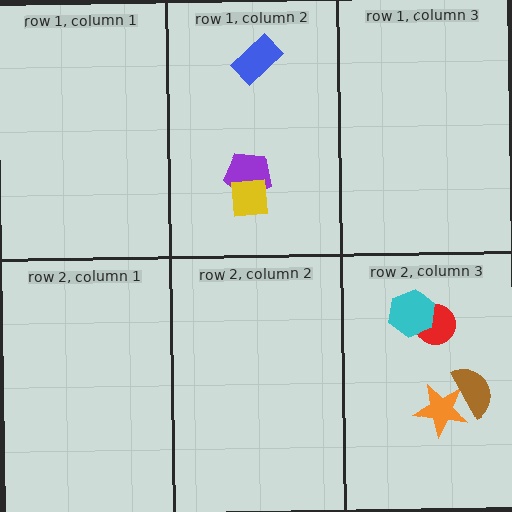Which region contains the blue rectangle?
The row 1, column 2 region.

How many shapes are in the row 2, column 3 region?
4.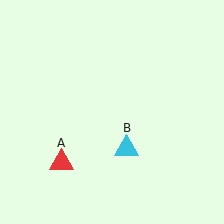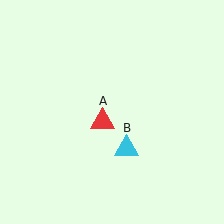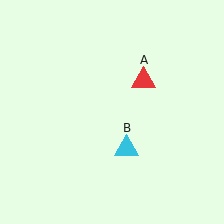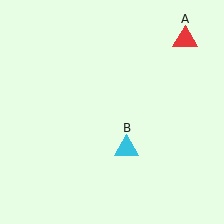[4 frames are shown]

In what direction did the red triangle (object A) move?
The red triangle (object A) moved up and to the right.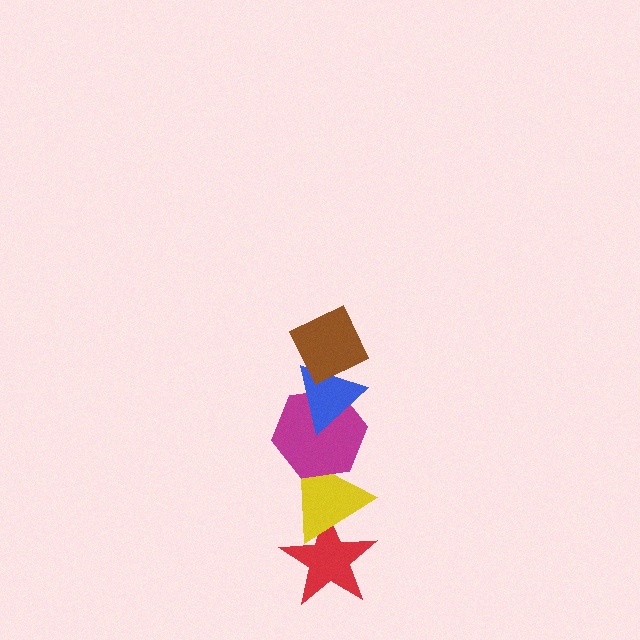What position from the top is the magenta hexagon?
The magenta hexagon is 3rd from the top.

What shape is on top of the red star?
The yellow triangle is on top of the red star.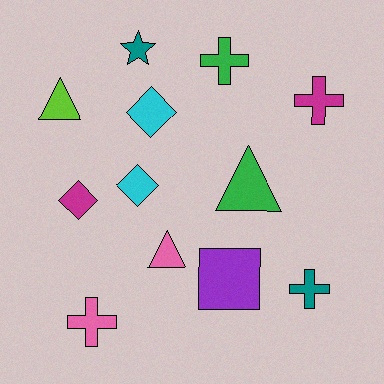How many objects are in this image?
There are 12 objects.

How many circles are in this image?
There are no circles.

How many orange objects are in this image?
There are no orange objects.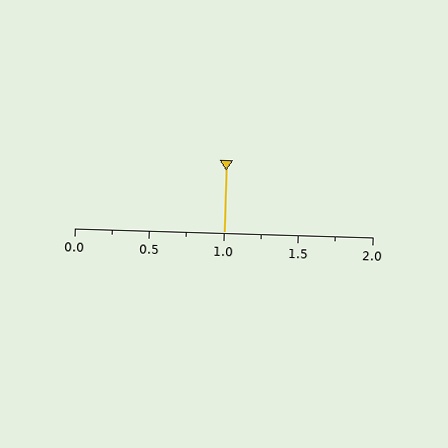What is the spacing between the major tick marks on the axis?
The major ticks are spaced 0.5 apart.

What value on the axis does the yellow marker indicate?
The marker indicates approximately 1.